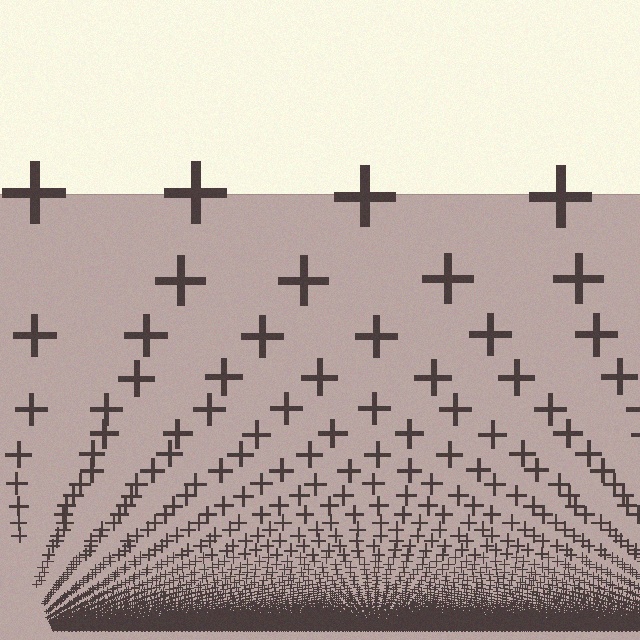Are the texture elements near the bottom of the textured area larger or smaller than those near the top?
Smaller. The gradient is inverted — elements near the bottom are smaller and denser.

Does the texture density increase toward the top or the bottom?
Density increases toward the bottom.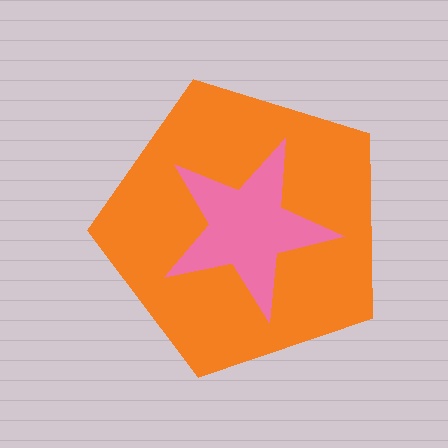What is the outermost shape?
The orange pentagon.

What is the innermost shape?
The pink star.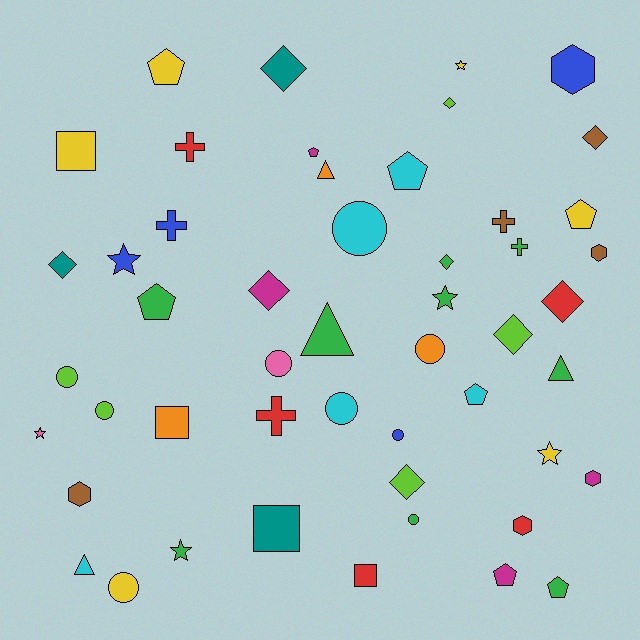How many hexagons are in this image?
There are 5 hexagons.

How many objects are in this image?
There are 50 objects.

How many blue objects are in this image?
There are 4 blue objects.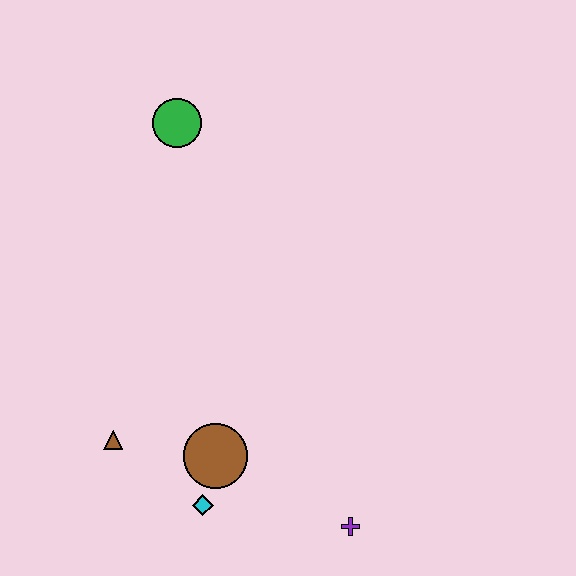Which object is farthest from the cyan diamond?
The green circle is farthest from the cyan diamond.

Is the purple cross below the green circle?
Yes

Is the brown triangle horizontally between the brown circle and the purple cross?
No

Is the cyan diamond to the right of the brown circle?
No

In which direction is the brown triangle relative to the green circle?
The brown triangle is below the green circle.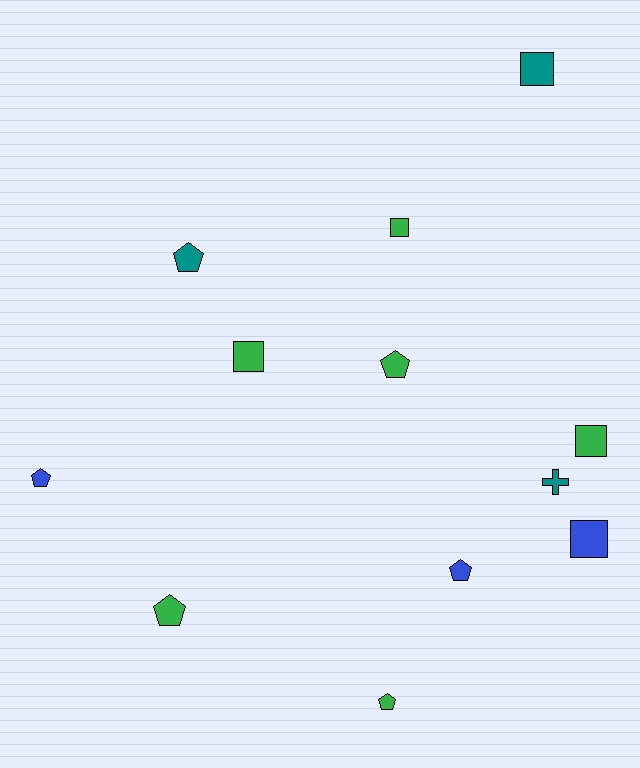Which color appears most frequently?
Green, with 6 objects.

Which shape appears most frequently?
Pentagon, with 6 objects.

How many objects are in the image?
There are 12 objects.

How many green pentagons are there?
There are 3 green pentagons.